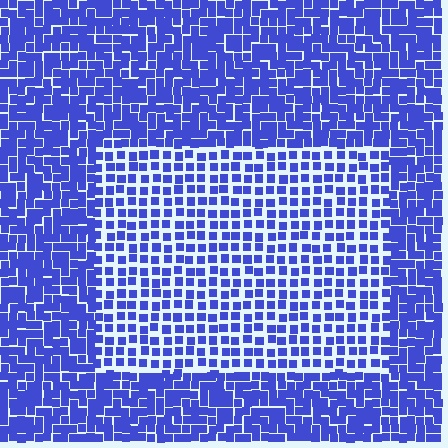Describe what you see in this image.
The image contains small blue elements arranged at two different densities. A rectangle-shaped region is visible where the elements are less densely packed than the surrounding area.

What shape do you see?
I see a rectangle.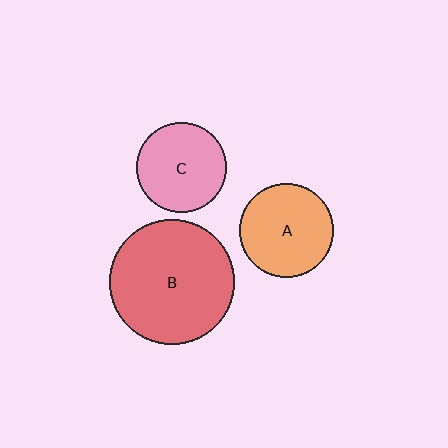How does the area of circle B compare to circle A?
Approximately 1.8 times.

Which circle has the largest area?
Circle B (red).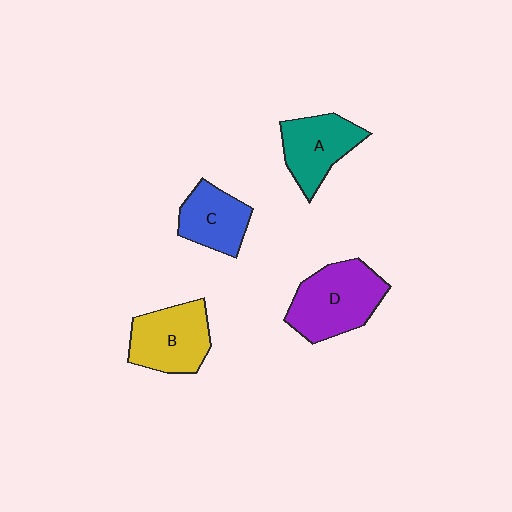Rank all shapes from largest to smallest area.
From largest to smallest: D (purple), B (yellow), A (teal), C (blue).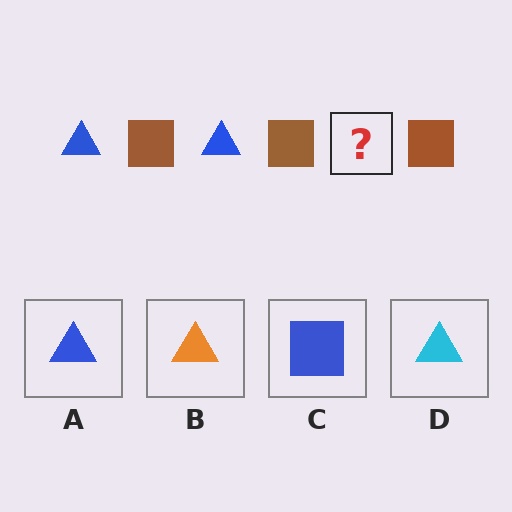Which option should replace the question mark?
Option A.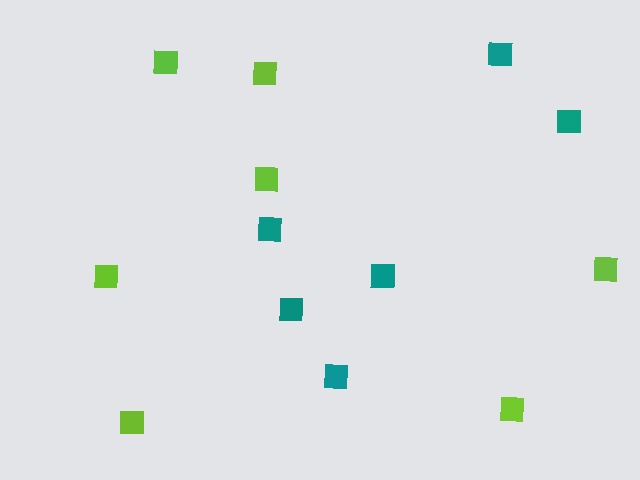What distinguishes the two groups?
There are 2 groups: one group of teal squares (6) and one group of lime squares (7).